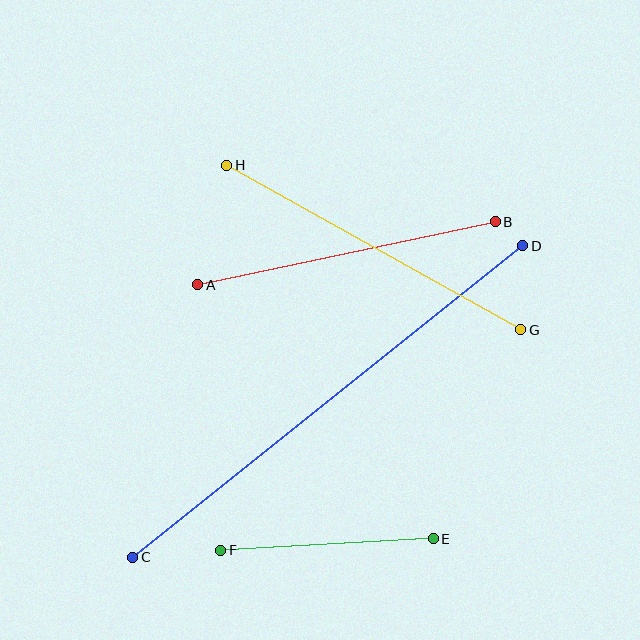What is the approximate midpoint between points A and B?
The midpoint is at approximately (347, 253) pixels.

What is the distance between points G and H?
The distance is approximately 337 pixels.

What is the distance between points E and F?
The distance is approximately 213 pixels.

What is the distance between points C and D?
The distance is approximately 499 pixels.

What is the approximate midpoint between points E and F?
The midpoint is at approximately (327, 544) pixels.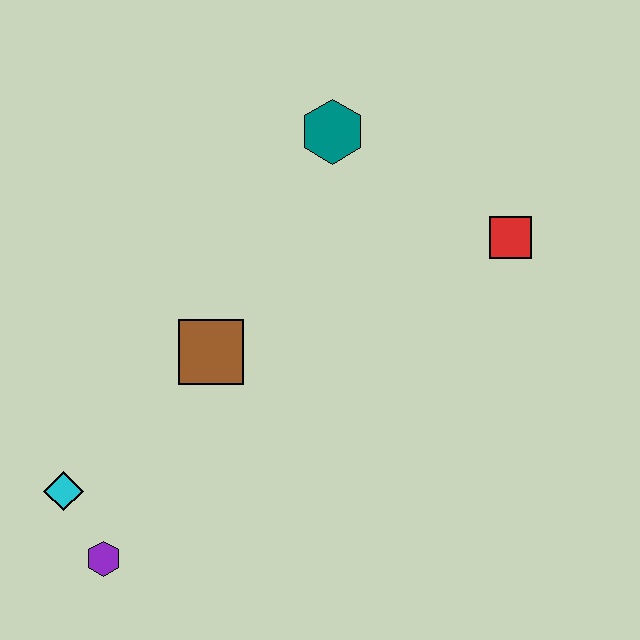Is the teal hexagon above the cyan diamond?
Yes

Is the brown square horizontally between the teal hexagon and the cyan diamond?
Yes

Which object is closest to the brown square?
The cyan diamond is closest to the brown square.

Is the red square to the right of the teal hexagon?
Yes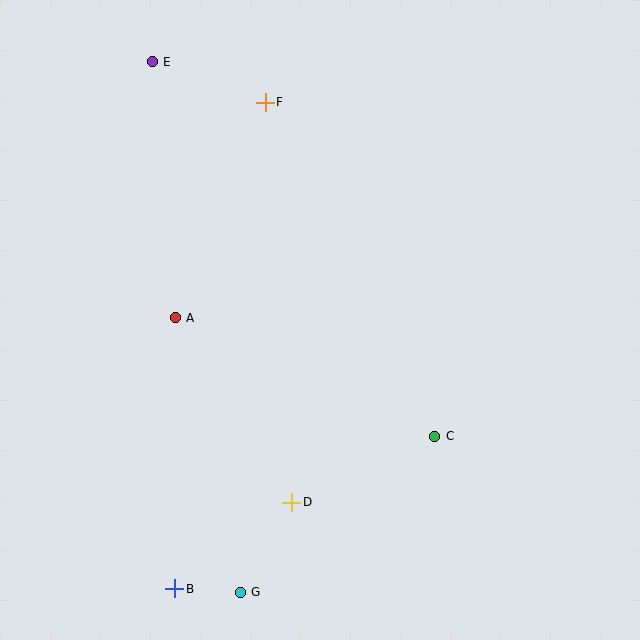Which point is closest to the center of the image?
Point A at (175, 318) is closest to the center.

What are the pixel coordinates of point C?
Point C is at (435, 436).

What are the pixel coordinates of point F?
Point F is at (265, 102).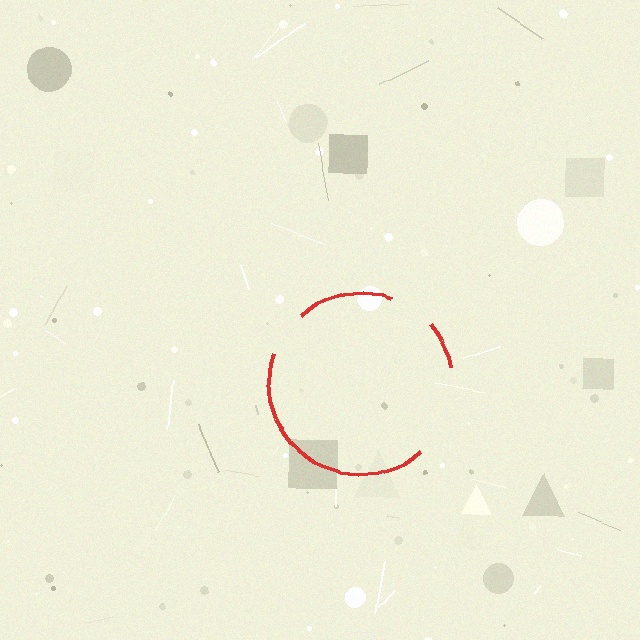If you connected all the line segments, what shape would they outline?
They would outline a circle.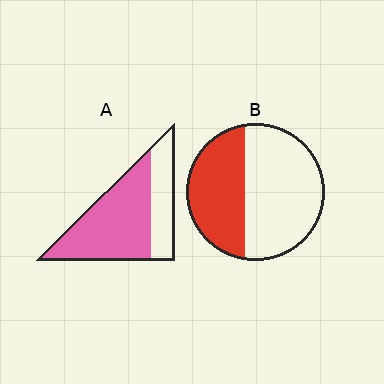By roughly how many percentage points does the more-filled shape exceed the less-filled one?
By roughly 30 percentage points (A over B).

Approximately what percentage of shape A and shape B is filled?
A is approximately 70% and B is approximately 40%.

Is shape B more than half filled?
No.